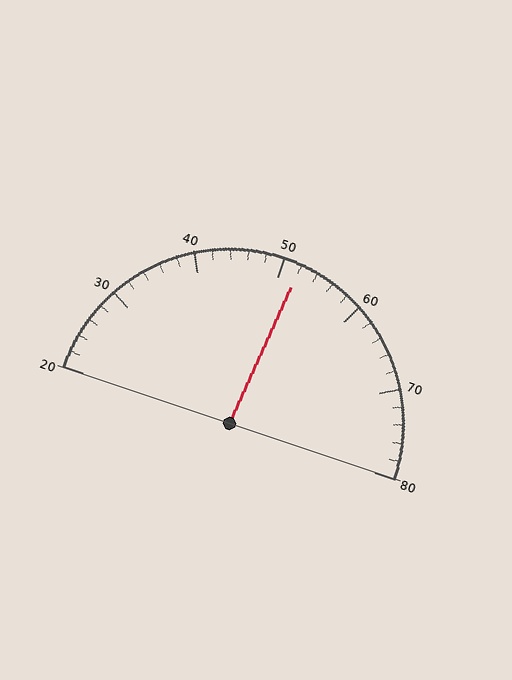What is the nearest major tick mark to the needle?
The nearest major tick mark is 50.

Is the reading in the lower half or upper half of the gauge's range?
The reading is in the upper half of the range (20 to 80).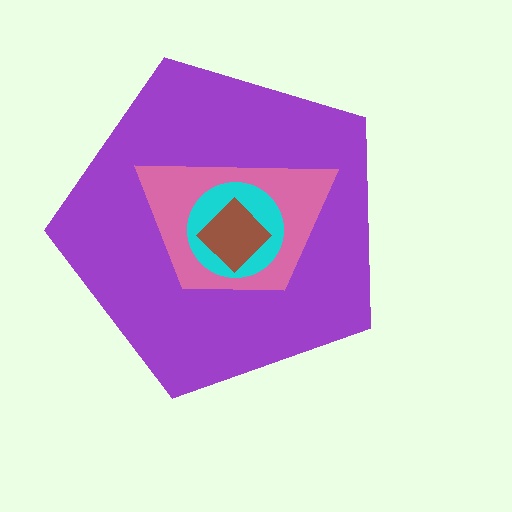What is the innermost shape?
The brown diamond.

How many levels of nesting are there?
4.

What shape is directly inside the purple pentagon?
The pink trapezoid.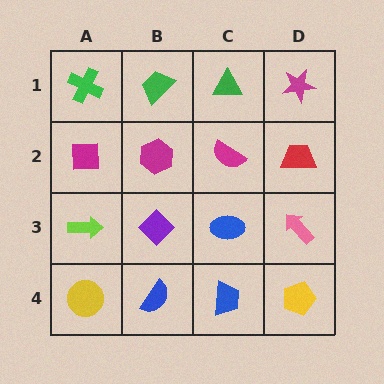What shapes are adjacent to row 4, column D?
A pink arrow (row 3, column D), a blue trapezoid (row 4, column C).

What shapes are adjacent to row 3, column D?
A red trapezoid (row 2, column D), a yellow pentagon (row 4, column D), a blue ellipse (row 3, column C).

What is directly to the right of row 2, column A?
A magenta hexagon.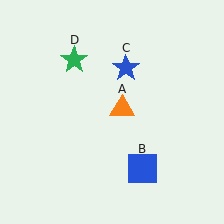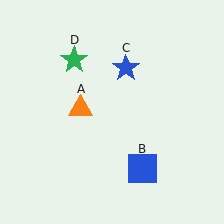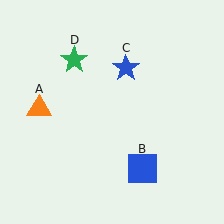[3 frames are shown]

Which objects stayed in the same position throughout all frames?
Blue square (object B) and blue star (object C) and green star (object D) remained stationary.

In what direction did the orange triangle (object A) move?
The orange triangle (object A) moved left.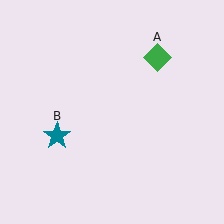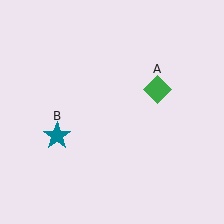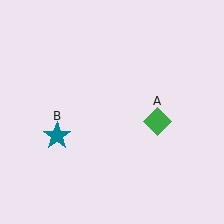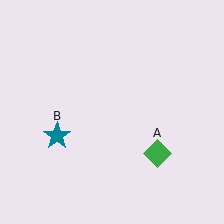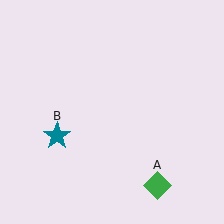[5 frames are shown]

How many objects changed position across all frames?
1 object changed position: green diamond (object A).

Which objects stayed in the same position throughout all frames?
Teal star (object B) remained stationary.